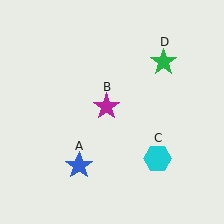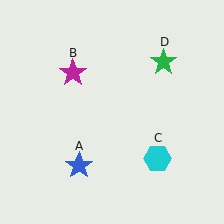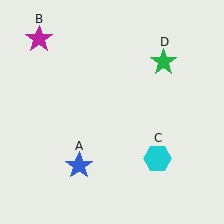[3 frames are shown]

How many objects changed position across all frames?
1 object changed position: magenta star (object B).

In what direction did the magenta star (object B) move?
The magenta star (object B) moved up and to the left.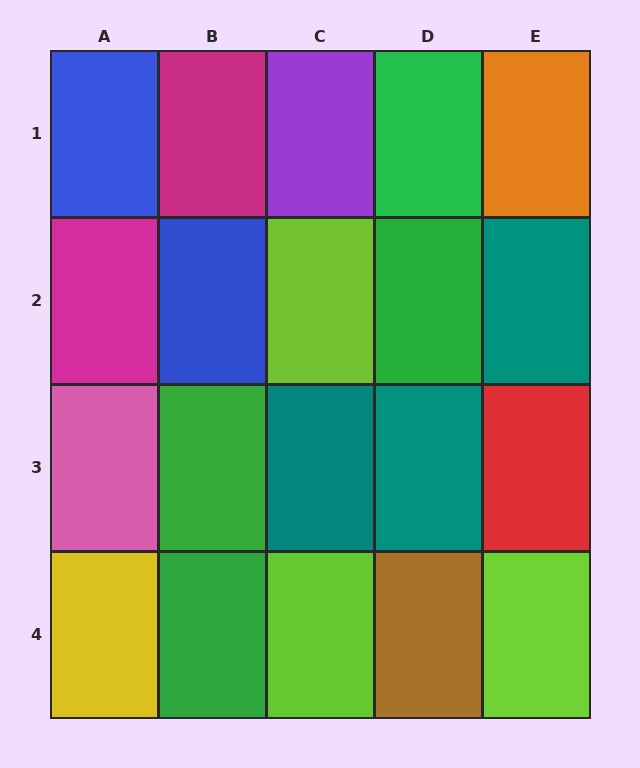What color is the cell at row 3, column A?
Pink.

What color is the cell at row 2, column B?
Blue.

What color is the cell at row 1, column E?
Orange.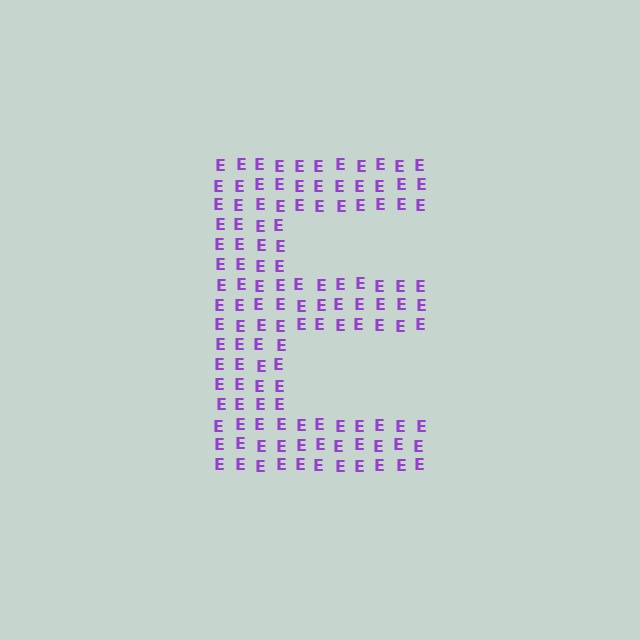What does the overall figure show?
The overall figure shows the letter E.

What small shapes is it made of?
It is made of small letter E's.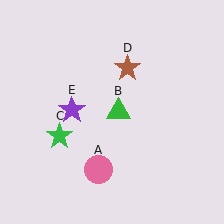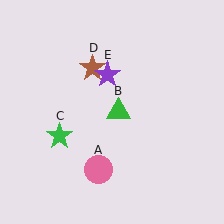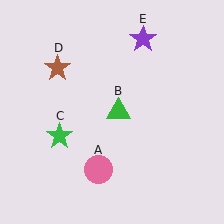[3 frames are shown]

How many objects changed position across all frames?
2 objects changed position: brown star (object D), purple star (object E).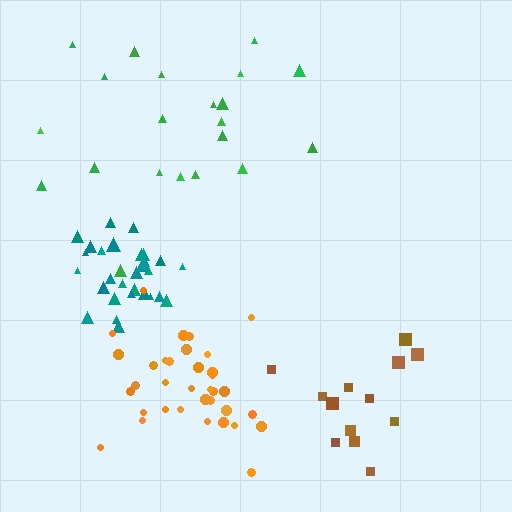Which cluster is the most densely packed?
Teal.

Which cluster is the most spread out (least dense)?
Brown.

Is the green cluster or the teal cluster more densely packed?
Teal.